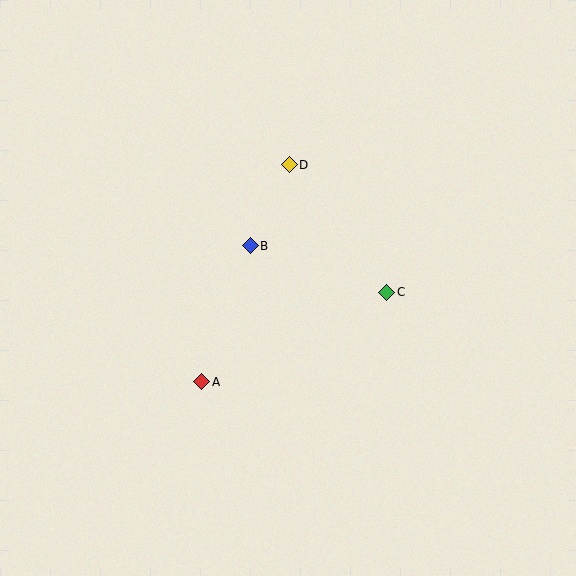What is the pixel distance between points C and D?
The distance between C and D is 160 pixels.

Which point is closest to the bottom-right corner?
Point C is closest to the bottom-right corner.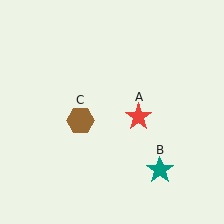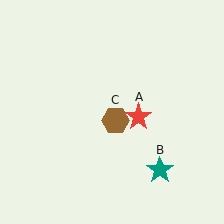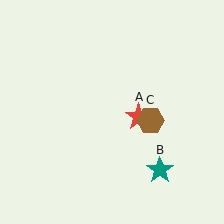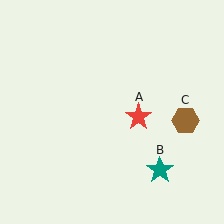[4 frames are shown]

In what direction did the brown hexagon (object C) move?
The brown hexagon (object C) moved right.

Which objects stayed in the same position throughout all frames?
Red star (object A) and teal star (object B) remained stationary.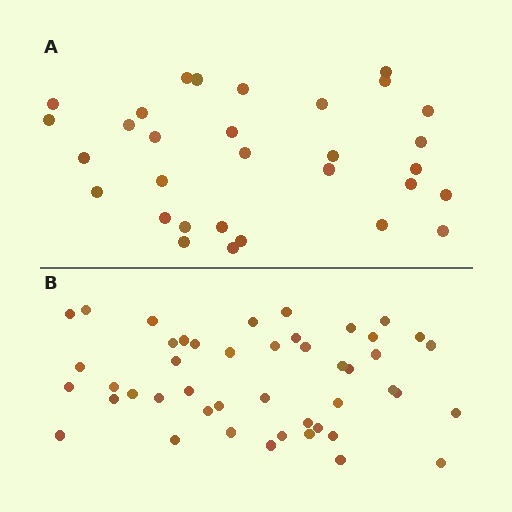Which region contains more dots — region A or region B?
Region B (the bottom region) has more dots.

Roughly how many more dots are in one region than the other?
Region B has approximately 15 more dots than region A.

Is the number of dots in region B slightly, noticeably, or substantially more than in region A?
Region B has substantially more. The ratio is roughly 1.5 to 1.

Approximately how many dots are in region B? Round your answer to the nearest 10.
About 50 dots. (The exact count is 46, which rounds to 50.)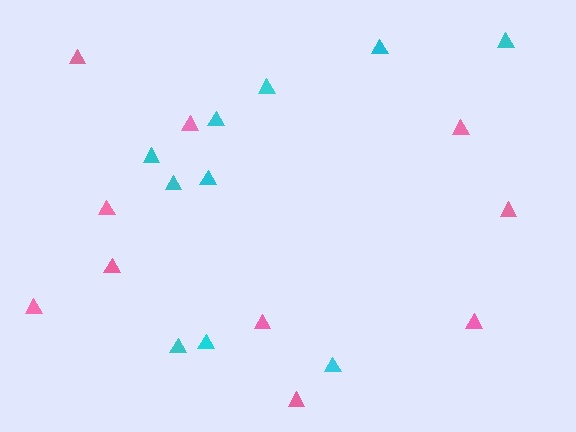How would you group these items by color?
There are 2 groups: one group of pink triangles (10) and one group of cyan triangles (10).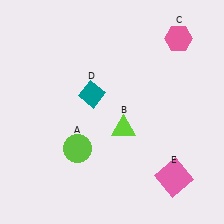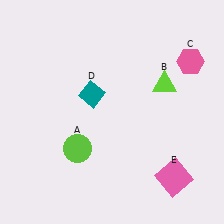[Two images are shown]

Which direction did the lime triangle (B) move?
The lime triangle (B) moved up.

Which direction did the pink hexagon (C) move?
The pink hexagon (C) moved down.